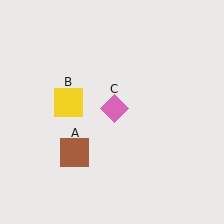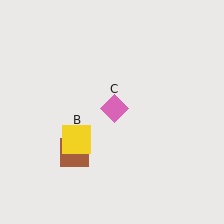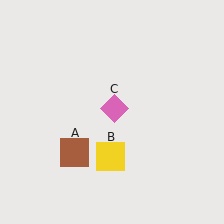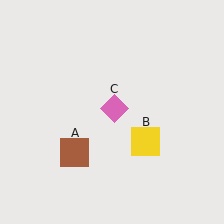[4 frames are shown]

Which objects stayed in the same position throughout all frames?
Brown square (object A) and pink diamond (object C) remained stationary.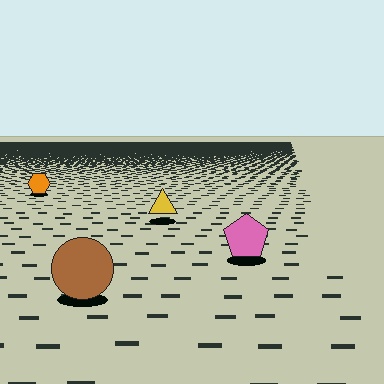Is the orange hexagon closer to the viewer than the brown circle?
No. The brown circle is closer — you can tell from the texture gradient: the ground texture is coarser near it.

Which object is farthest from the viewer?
The orange hexagon is farthest from the viewer. It appears smaller and the ground texture around it is denser.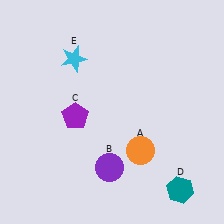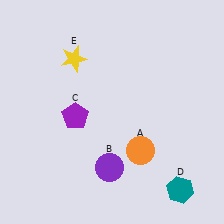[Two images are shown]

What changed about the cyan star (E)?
In Image 1, E is cyan. In Image 2, it changed to yellow.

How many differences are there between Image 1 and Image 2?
There is 1 difference between the two images.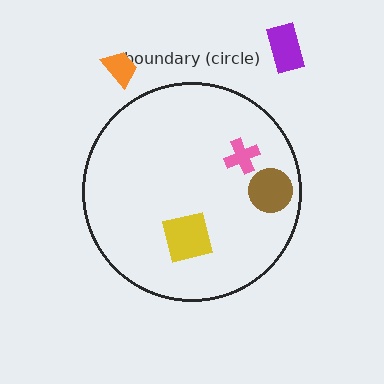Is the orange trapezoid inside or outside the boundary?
Outside.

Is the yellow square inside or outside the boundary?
Inside.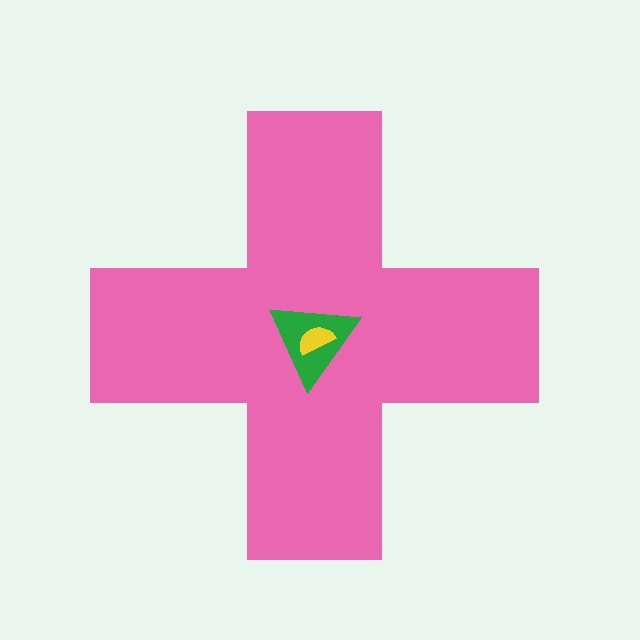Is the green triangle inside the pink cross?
Yes.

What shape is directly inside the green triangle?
The yellow semicircle.